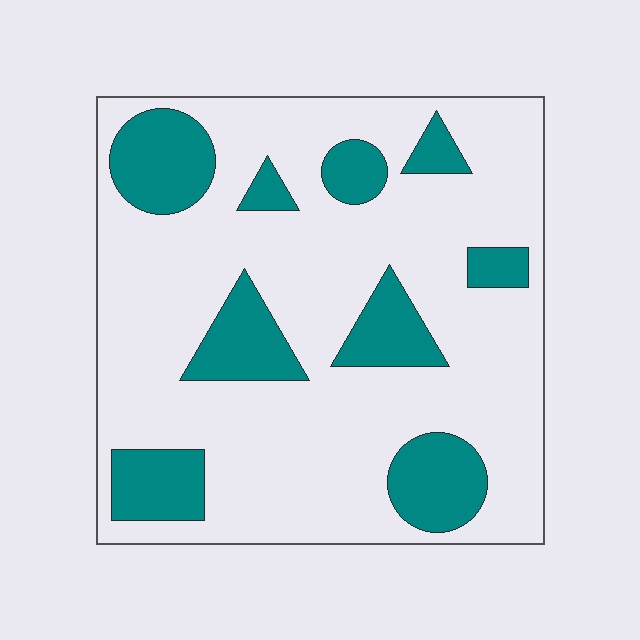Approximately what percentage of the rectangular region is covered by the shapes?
Approximately 25%.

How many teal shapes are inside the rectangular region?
9.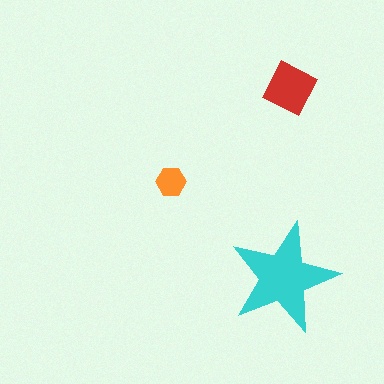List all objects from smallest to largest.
The orange hexagon, the red square, the cyan star.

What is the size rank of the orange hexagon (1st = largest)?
3rd.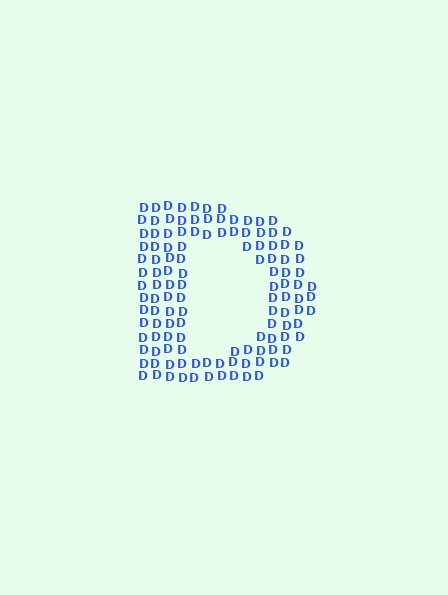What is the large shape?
The large shape is the letter D.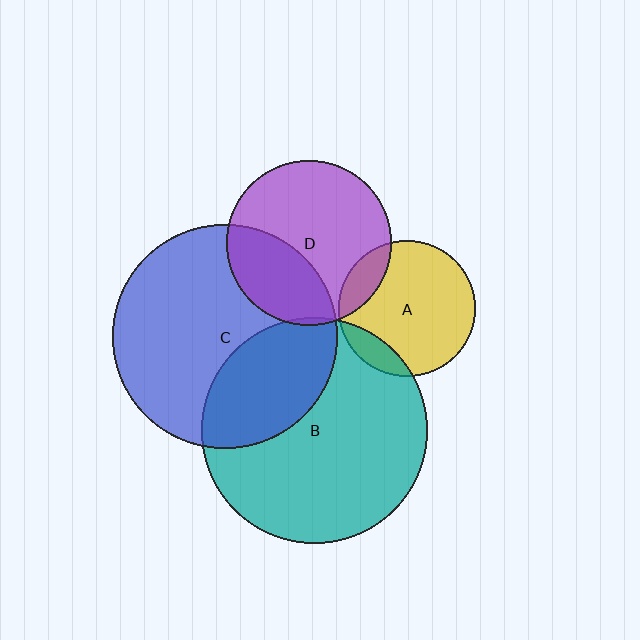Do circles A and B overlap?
Yes.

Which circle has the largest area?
Circle B (teal).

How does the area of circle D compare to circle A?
Approximately 1.5 times.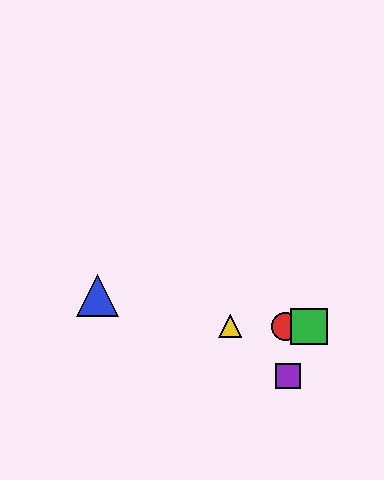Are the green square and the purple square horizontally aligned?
No, the green square is at y≈326 and the purple square is at y≈376.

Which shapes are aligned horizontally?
The red circle, the green square, the yellow triangle are aligned horizontally.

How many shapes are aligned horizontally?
3 shapes (the red circle, the green square, the yellow triangle) are aligned horizontally.